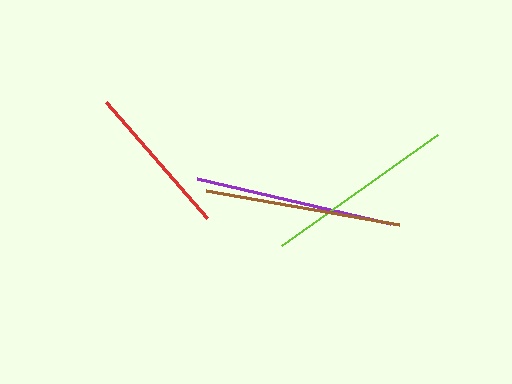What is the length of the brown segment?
The brown segment is approximately 196 pixels long.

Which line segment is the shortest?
The red line is the shortest at approximately 154 pixels.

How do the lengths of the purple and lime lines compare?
The purple and lime lines are approximately the same length.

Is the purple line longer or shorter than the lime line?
The purple line is longer than the lime line.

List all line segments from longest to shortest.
From longest to shortest: purple, brown, lime, red.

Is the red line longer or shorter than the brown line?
The brown line is longer than the red line.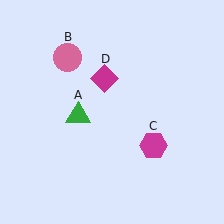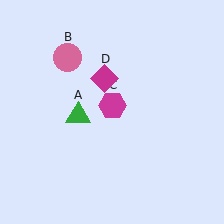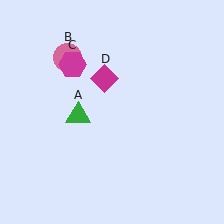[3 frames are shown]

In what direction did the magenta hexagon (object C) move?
The magenta hexagon (object C) moved up and to the left.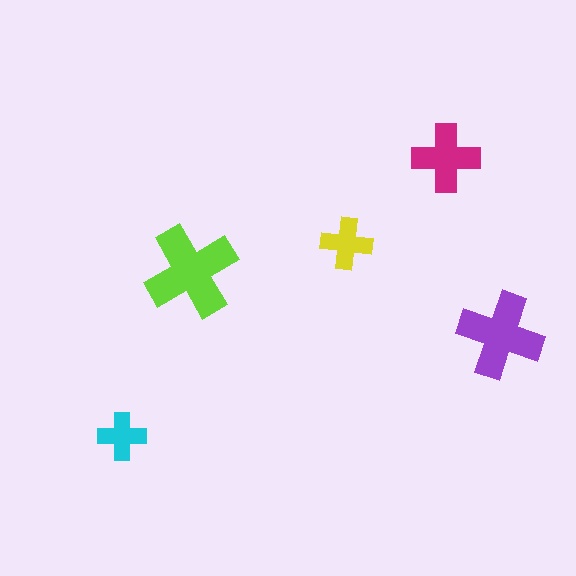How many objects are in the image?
There are 5 objects in the image.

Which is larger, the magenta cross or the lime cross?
The lime one.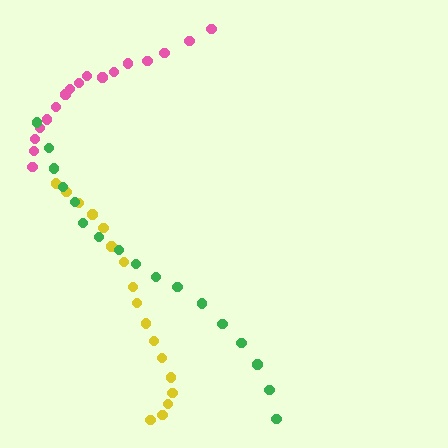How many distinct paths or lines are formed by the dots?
There are 3 distinct paths.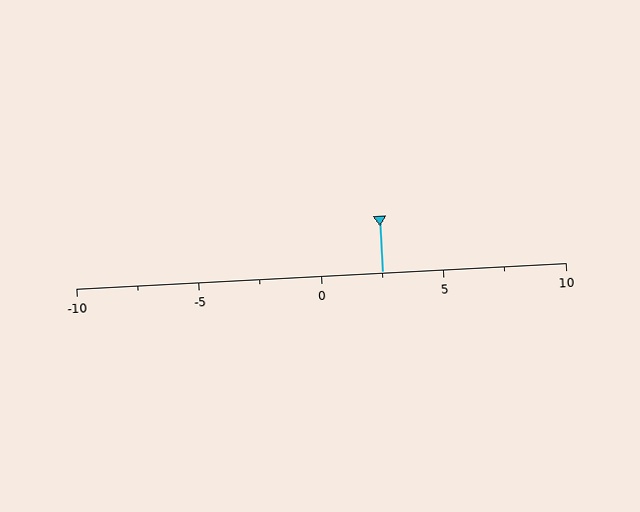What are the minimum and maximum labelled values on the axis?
The axis runs from -10 to 10.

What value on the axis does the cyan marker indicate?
The marker indicates approximately 2.5.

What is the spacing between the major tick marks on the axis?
The major ticks are spaced 5 apart.